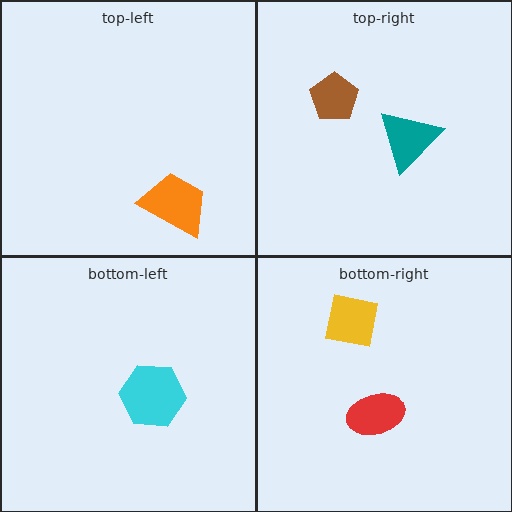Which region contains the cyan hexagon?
The bottom-left region.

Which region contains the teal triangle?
The top-right region.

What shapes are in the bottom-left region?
The cyan hexagon.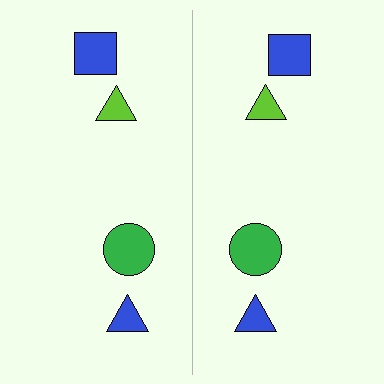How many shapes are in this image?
There are 8 shapes in this image.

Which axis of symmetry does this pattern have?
The pattern has a vertical axis of symmetry running through the center of the image.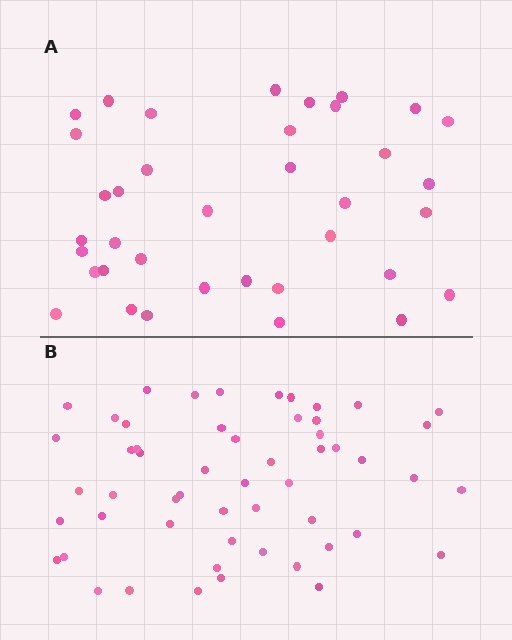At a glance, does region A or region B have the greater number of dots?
Region B (the bottom region) has more dots.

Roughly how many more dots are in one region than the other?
Region B has approximately 15 more dots than region A.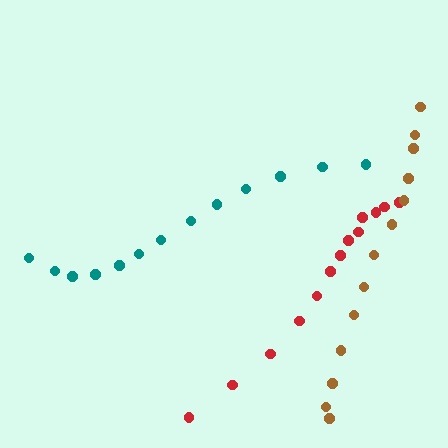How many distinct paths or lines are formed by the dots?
There are 3 distinct paths.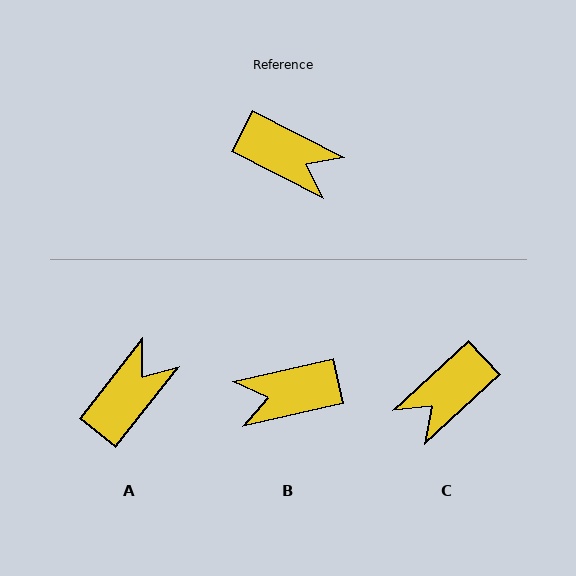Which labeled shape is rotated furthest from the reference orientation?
B, about 140 degrees away.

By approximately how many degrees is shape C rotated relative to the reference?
Approximately 110 degrees clockwise.